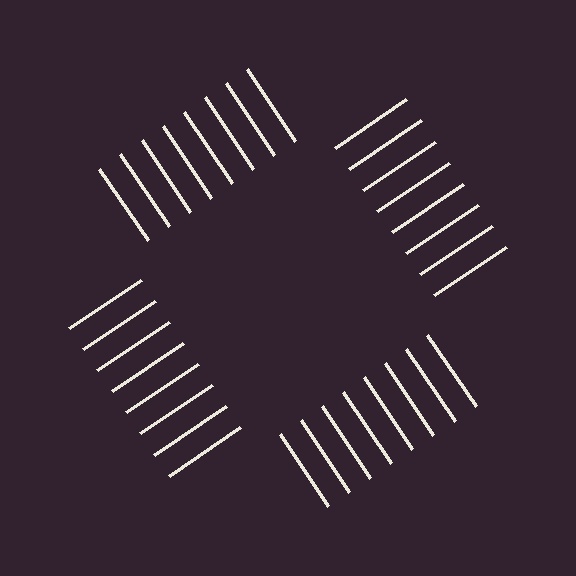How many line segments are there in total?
32 — 8 along each of the 4 edges.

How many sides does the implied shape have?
4 sides — the line-ends trace a square.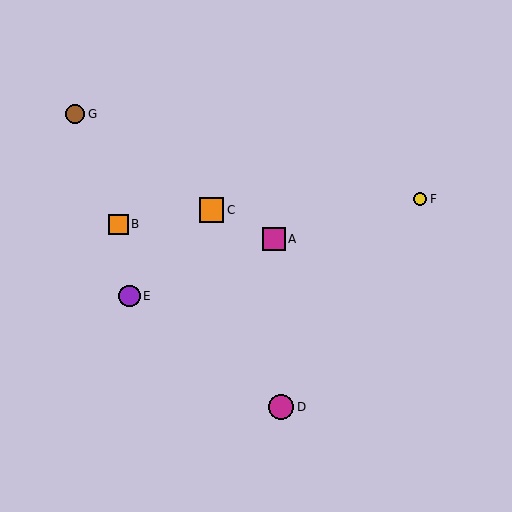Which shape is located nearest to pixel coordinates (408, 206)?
The yellow circle (labeled F) at (420, 199) is nearest to that location.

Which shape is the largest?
The magenta circle (labeled D) is the largest.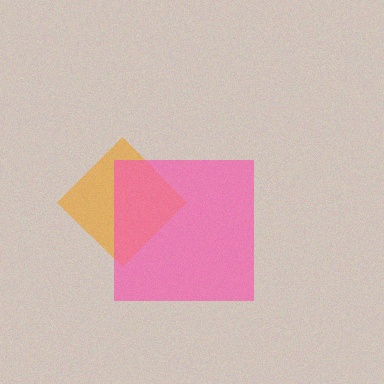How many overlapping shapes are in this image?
There are 2 overlapping shapes in the image.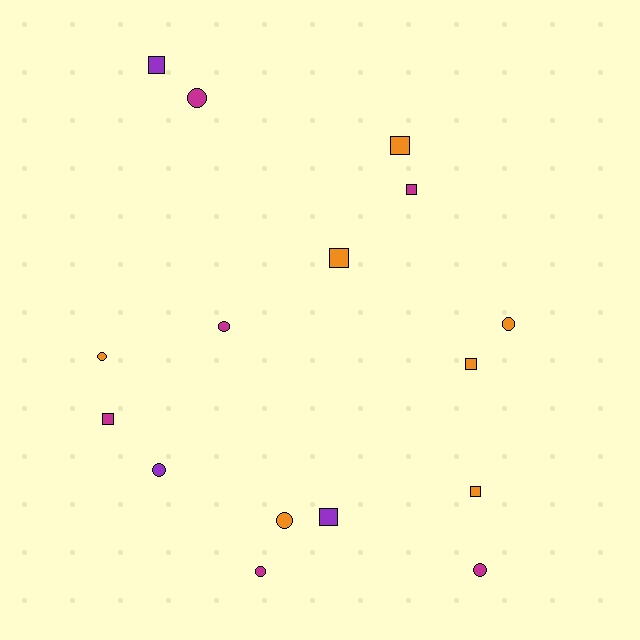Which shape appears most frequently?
Square, with 8 objects.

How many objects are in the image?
There are 16 objects.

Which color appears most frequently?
Orange, with 7 objects.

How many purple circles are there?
There is 1 purple circle.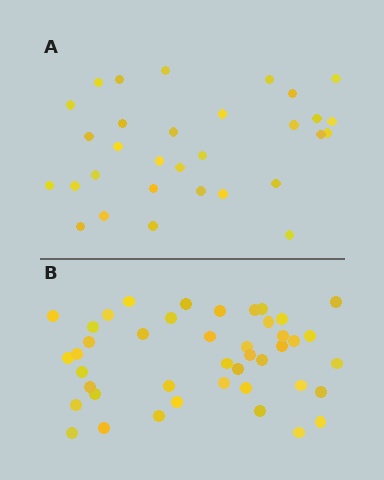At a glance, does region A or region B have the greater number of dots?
Region B (the bottom region) has more dots.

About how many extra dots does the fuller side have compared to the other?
Region B has roughly 12 or so more dots than region A.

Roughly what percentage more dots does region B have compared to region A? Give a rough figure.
About 40% more.